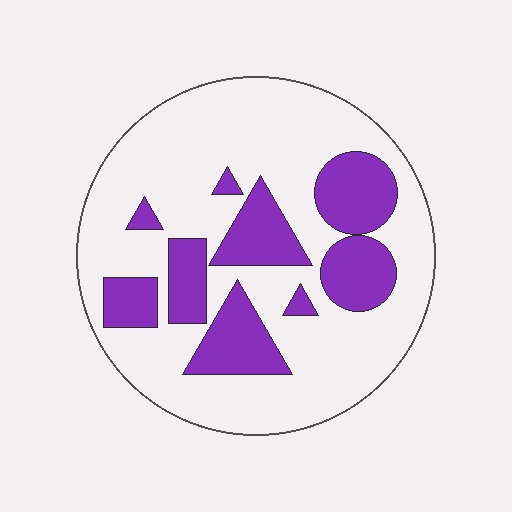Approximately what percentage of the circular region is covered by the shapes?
Approximately 30%.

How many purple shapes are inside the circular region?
9.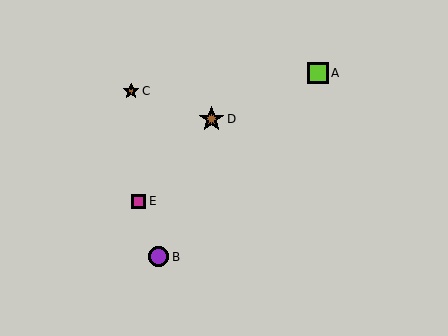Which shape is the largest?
The brown star (labeled D) is the largest.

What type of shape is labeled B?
Shape B is a purple circle.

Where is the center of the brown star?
The center of the brown star is at (211, 119).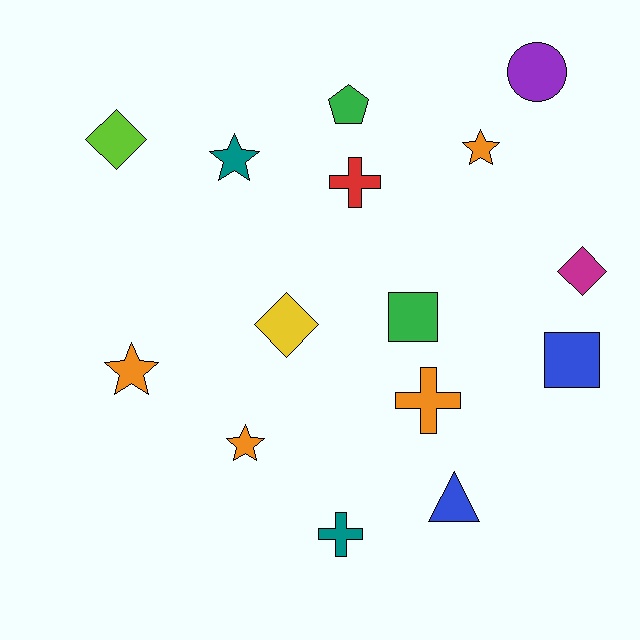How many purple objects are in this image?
There is 1 purple object.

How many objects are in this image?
There are 15 objects.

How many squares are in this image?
There are 2 squares.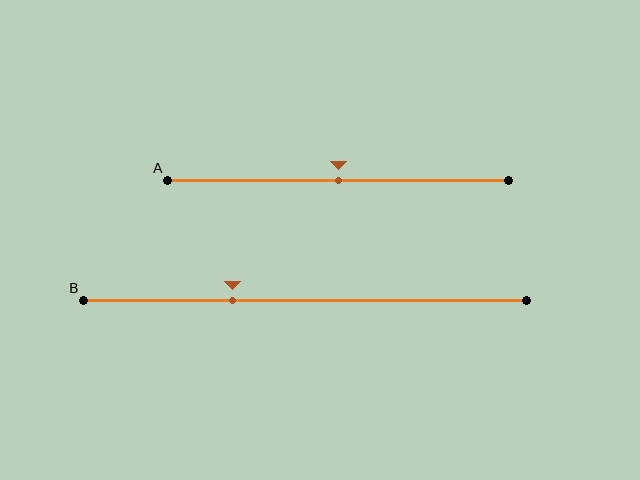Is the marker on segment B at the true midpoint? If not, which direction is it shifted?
No, the marker on segment B is shifted to the left by about 16% of the segment length.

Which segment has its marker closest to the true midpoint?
Segment A has its marker closest to the true midpoint.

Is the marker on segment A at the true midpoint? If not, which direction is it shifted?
Yes, the marker on segment A is at the true midpoint.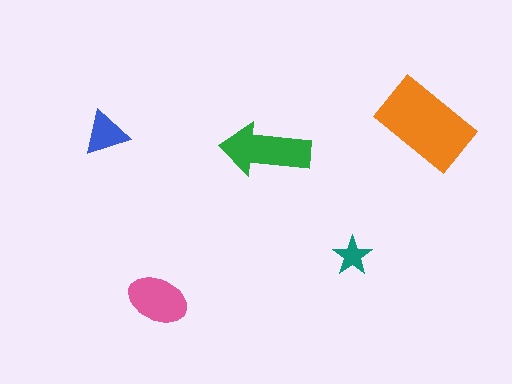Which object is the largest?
The orange rectangle.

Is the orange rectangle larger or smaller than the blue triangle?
Larger.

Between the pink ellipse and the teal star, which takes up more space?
The pink ellipse.